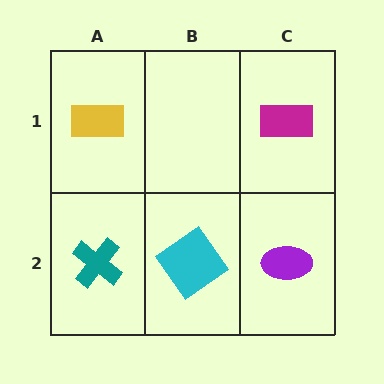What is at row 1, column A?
A yellow rectangle.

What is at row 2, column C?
A purple ellipse.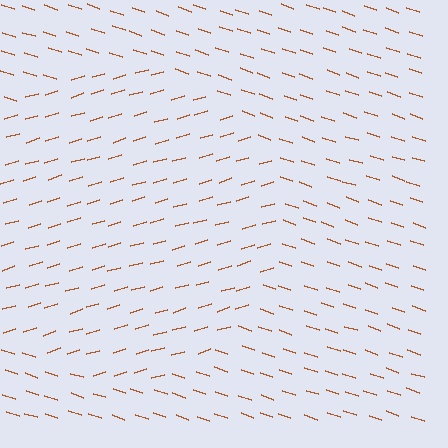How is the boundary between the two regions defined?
The boundary is defined purely by a change in line orientation (approximately 36 degrees difference). All lines are the same color and thickness.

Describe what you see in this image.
The image is filled with small brown line segments. A circle region in the image has lines oriented differently from the surrounding lines, creating a visible texture boundary.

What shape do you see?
I see a circle.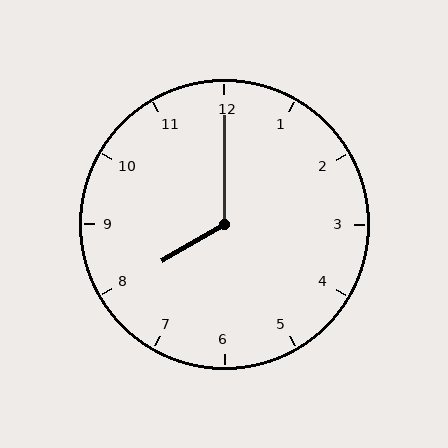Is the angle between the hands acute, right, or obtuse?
It is obtuse.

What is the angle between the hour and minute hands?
Approximately 120 degrees.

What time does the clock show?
8:00.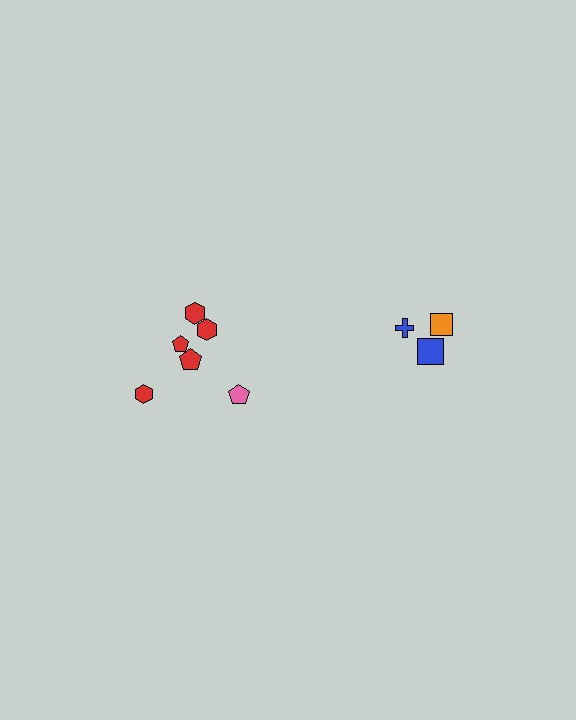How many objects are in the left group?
There are 6 objects.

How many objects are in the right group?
There are 3 objects.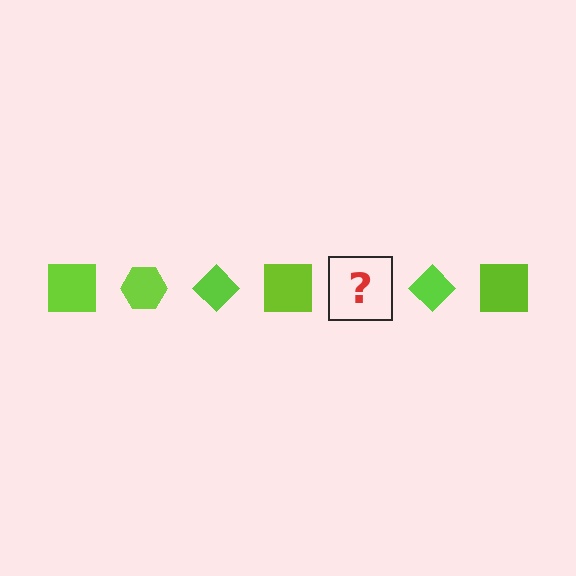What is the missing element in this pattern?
The missing element is a lime hexagon.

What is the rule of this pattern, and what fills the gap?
The rule is that the pattern cycles through square, hexagon, diamond shapes in lime. The gap should be filled with a lime hexagon.